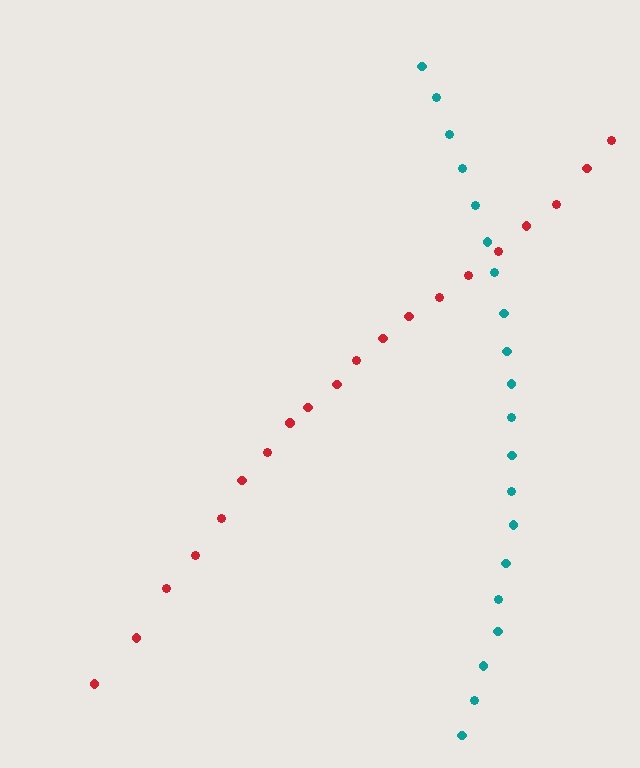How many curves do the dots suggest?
There are 2 distinct paths.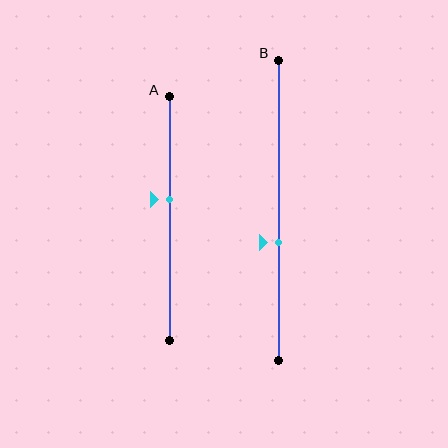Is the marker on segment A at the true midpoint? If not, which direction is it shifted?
No, the marker on segment A is shifted upward by about 8% of the segment length.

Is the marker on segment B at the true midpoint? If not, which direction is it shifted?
No, the marker on segment B is shifted downward by about 11% of the segment length.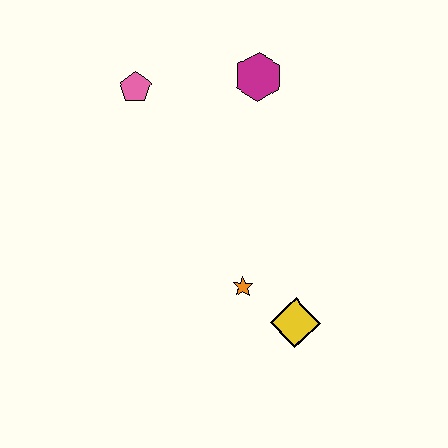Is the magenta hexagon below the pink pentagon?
No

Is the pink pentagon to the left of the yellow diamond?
Yes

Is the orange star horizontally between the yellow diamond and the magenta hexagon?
No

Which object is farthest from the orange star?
The pink pentagon is farthest from the orange star.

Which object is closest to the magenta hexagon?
The pink pentagon is closest to the magenta hexagon.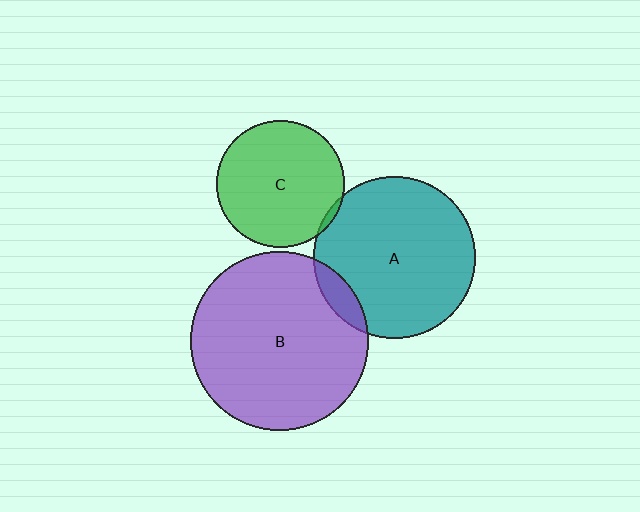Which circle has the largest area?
Circle B (purple).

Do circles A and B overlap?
Yes.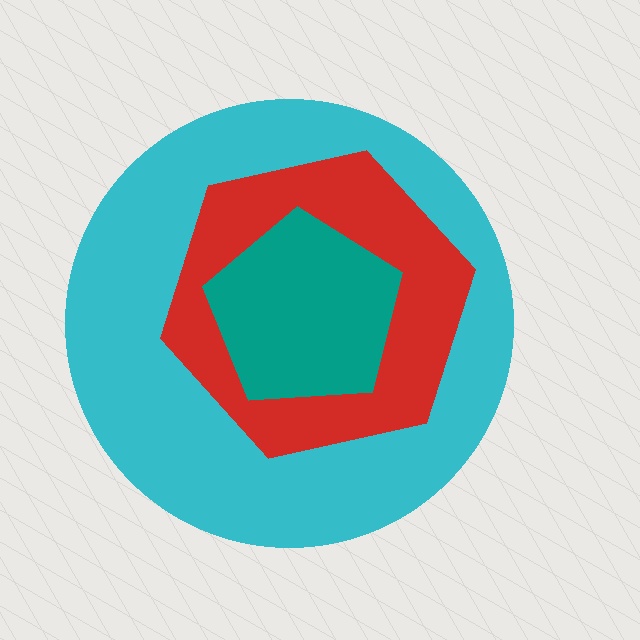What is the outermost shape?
The cyan circle.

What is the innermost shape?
The teal pentagon.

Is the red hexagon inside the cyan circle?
Yes.